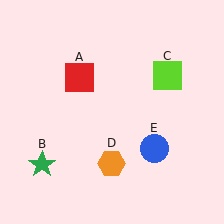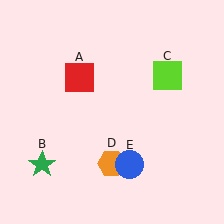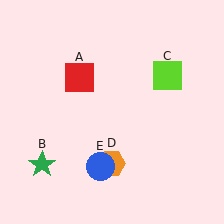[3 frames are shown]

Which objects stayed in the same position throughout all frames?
Red square (object A) and green star (object B) and lime square (object C) and orange hexagon (object D) remained stationary.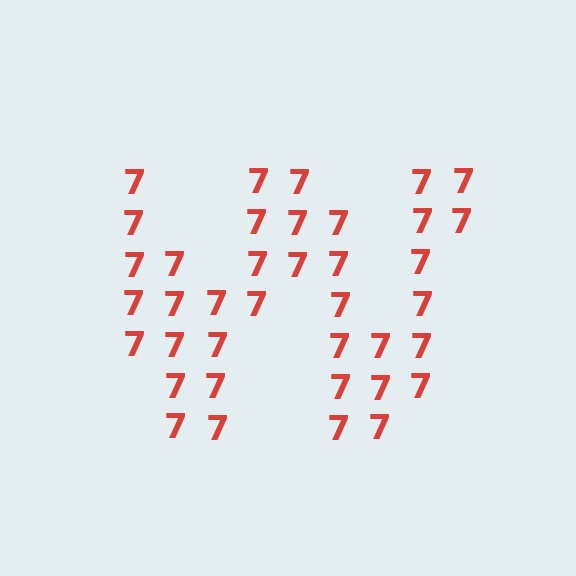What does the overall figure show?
The overall figure shows the letter W.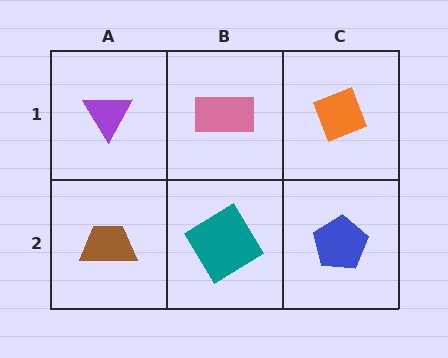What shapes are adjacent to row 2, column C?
An orange diamond (row 1, column C), a teal diamond (row 2, column B).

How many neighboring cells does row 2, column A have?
2.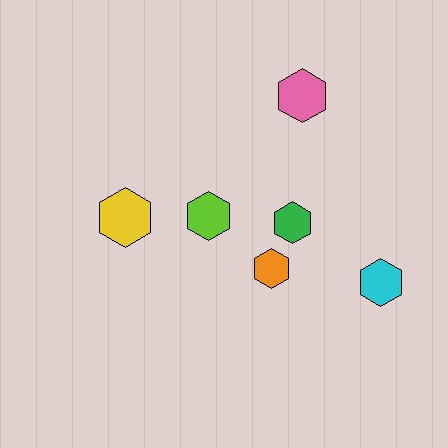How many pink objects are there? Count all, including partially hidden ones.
There is 1 pink object.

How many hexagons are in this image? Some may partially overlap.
There are 6 hexagons.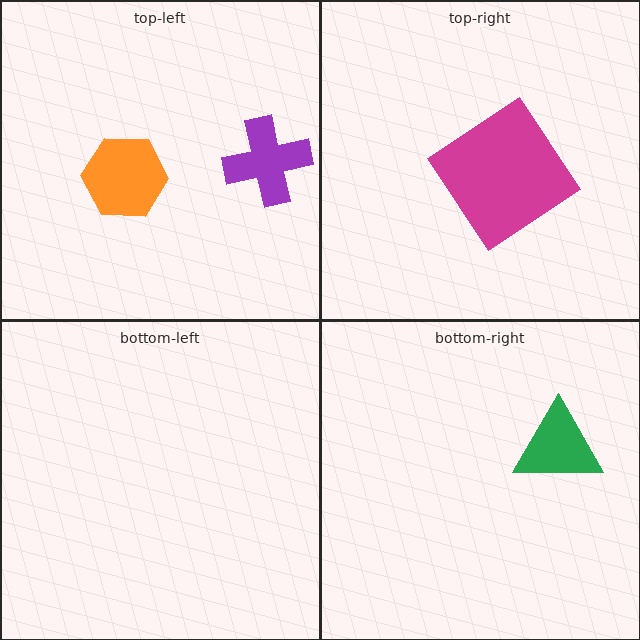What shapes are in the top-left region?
The orange hexagon, the purple cross.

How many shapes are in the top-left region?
2.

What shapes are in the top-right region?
The magenta diamond.